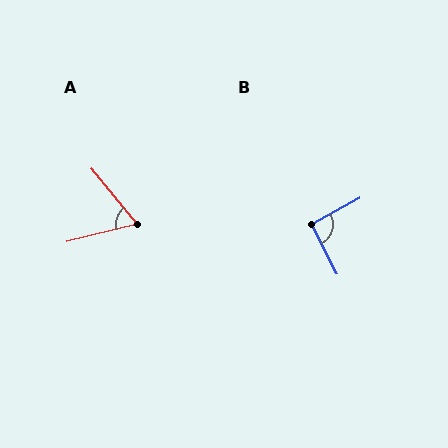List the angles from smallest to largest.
A (65°), B (91°).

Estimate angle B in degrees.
Approximately 91 degrees.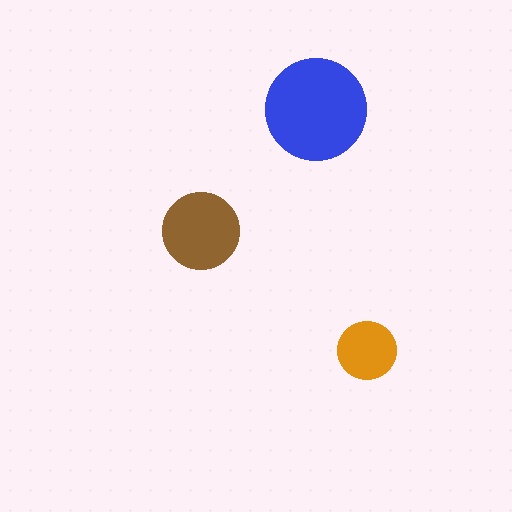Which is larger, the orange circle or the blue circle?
The blue one.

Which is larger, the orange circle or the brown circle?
The brown one.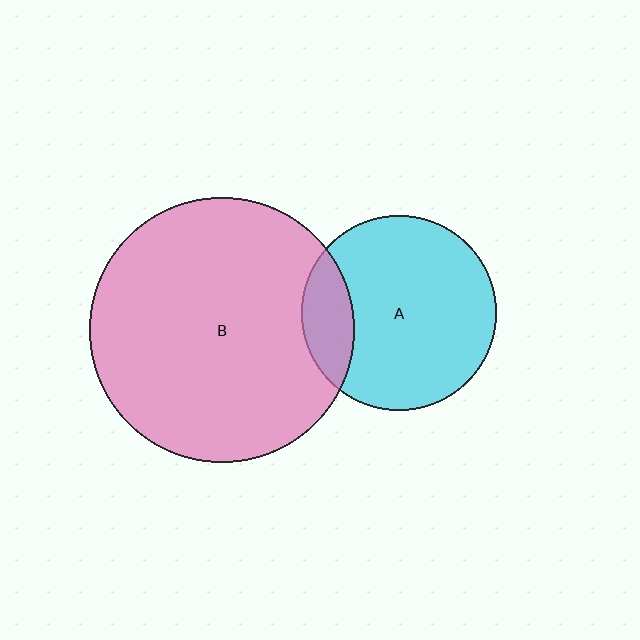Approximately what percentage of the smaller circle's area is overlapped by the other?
Approximately 15%.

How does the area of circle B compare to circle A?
Approximately 1.8 times.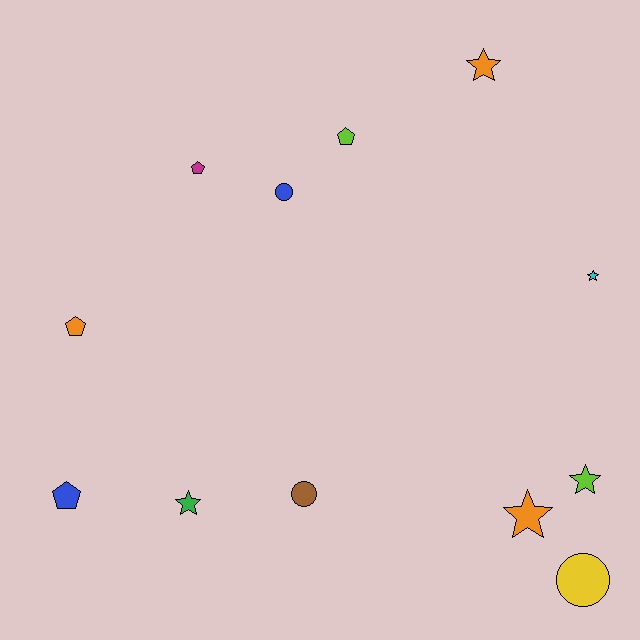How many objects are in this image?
There are 12 objects.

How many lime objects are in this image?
There are 2 lime objects.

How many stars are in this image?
There are 5 stars.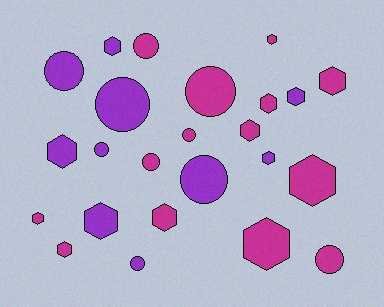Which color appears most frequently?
Magenta, with 14 objects.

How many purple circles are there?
There are 5 purple circles.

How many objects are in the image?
There are 24 objects.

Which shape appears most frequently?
Hexagon, with 14 objects.